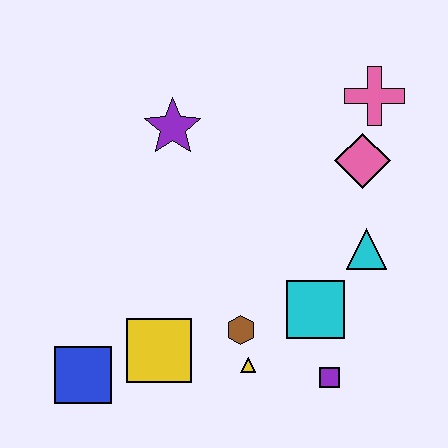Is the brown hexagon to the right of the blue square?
Yes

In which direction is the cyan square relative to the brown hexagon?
The cyan square is to the right of the brown hexagon.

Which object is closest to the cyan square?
The purple square is closest to the cyan square.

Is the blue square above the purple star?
No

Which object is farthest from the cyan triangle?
The blue square is farthest from the cyan triangle.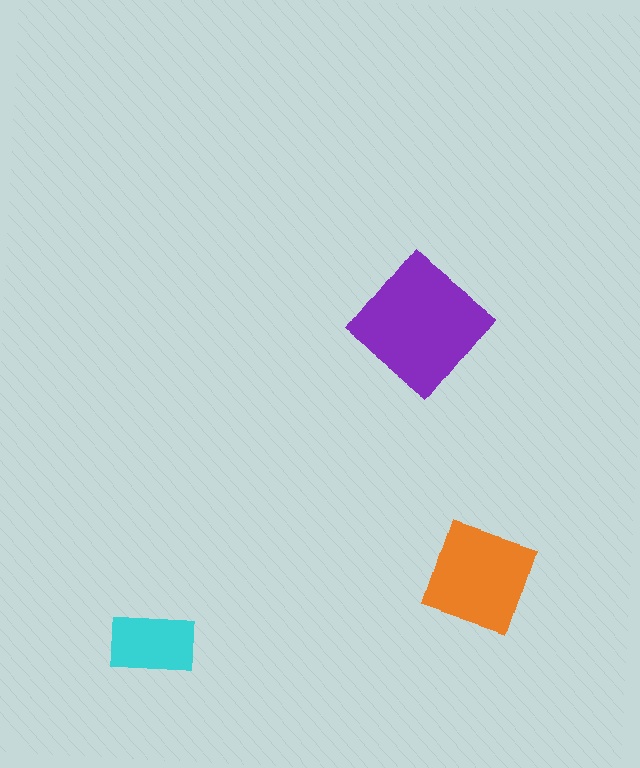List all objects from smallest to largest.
The cyan rectangle, the orange diamond, the purple diamond.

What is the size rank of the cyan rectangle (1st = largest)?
3rd.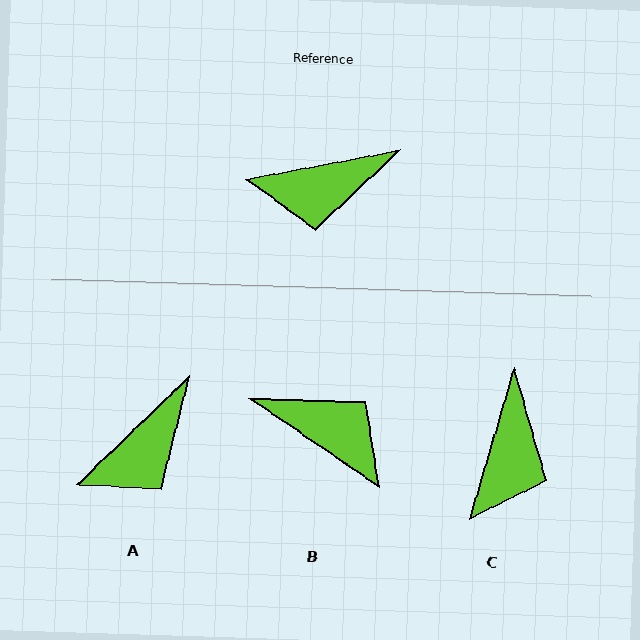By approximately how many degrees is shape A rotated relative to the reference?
Approximately 33 degrees counter-clockwise.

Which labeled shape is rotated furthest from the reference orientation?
B, about 135 degrees away.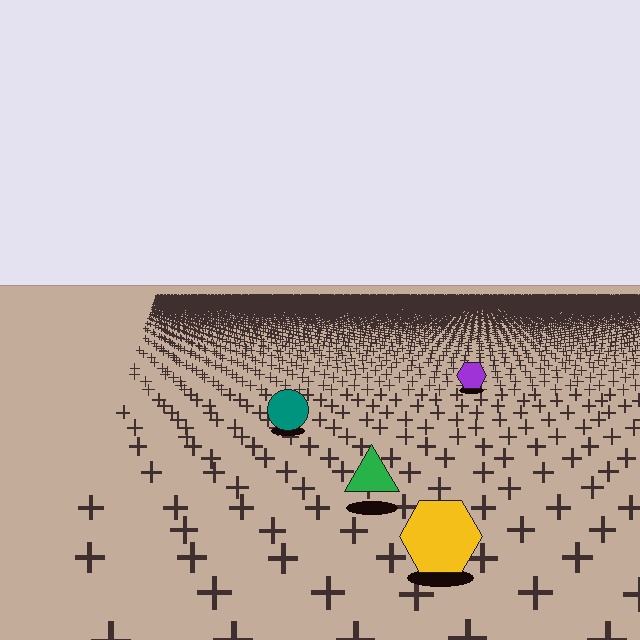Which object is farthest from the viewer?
The purple hexagon is farthest from the viewer. It appears smaller and the ground texture around it is denser.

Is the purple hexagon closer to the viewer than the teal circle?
No. The teal circle is closer — you can tell from the texture gradient: the ground texture is coarser near it.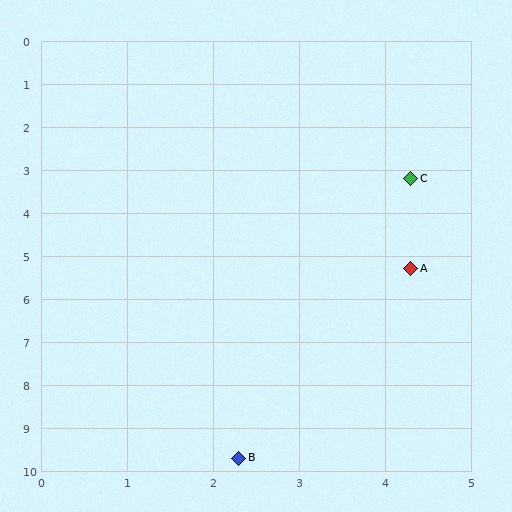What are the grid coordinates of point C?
Point C is at approximately (4.3, 3.2).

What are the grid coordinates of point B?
Point B is at approximately (2.3, 9.7).